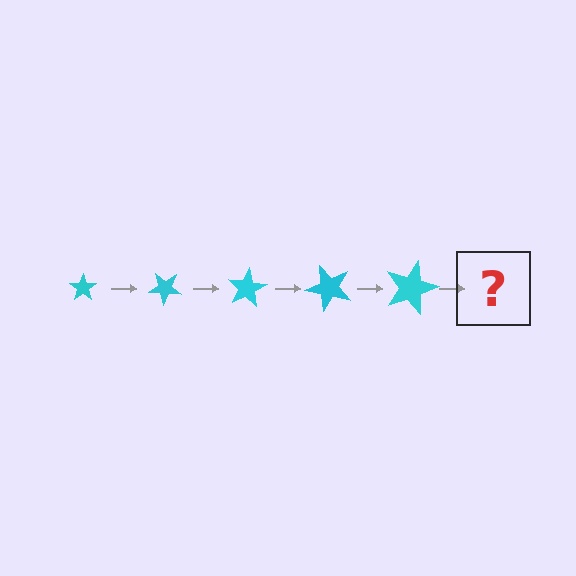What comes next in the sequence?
The next element should be a star, larger than the previous one and rotated 200 degrees from the start.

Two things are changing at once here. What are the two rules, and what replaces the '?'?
The two rules are that the star grows larger each step and it rotates 40 degrees each step. The '?' should be a star, larger than the previous one and rotated 200 degrees from the start.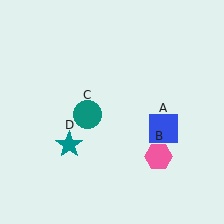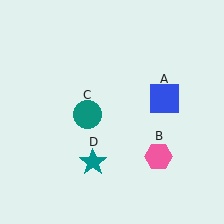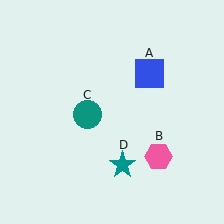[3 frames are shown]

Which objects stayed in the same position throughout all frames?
Pink hexagon (object B) and teal circle (object C) remained stationary.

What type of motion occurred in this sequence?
The blue square (object A), teal star (object D) rotated counterclockwise around the center of the scene.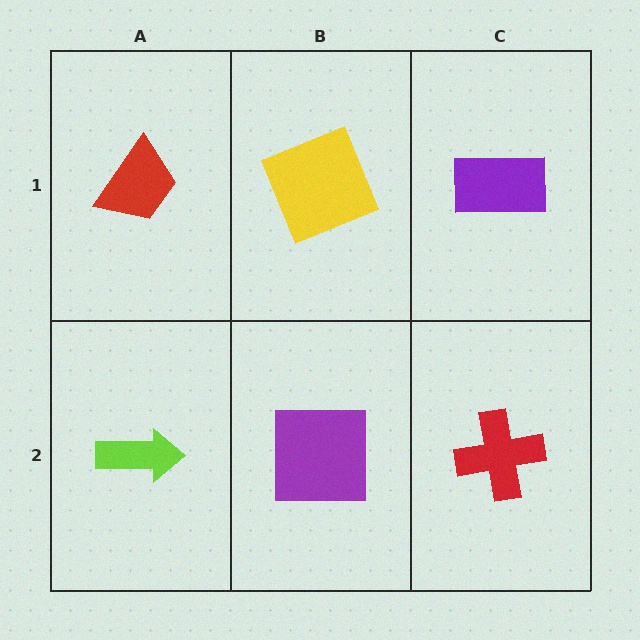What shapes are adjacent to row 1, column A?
A lime arrow (row 2, column A), a yellow square (row 1, column B).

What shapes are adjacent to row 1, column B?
A purple square (row 2, column B), a red trapezoid (row 1, column A), a purple rectangle (row 1, column C).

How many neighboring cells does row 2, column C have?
2.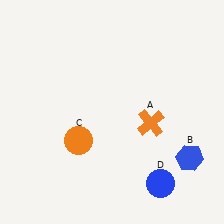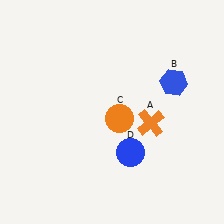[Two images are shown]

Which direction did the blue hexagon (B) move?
The blue hexagon (B) moved up.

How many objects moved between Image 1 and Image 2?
3 objects moved between the two images.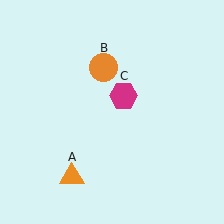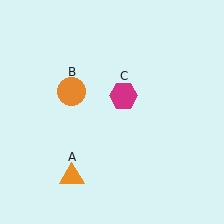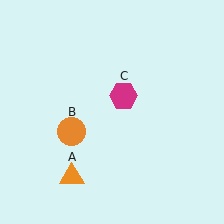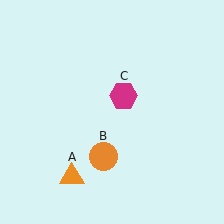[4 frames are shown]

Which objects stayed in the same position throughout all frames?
Orange triangle (object A) and magenta hexagon (object C) remained stationary.